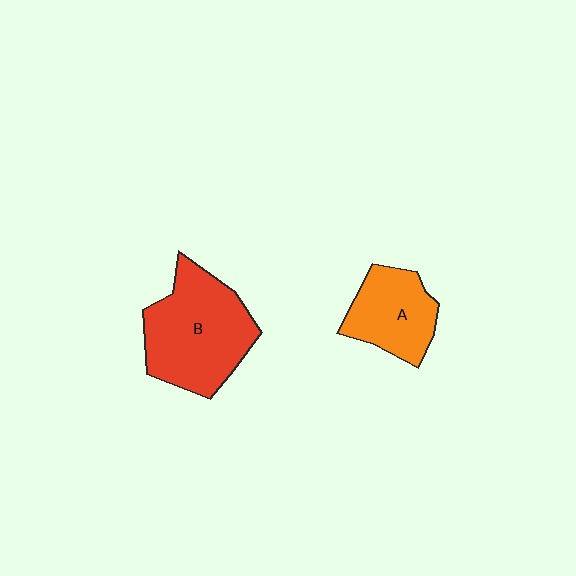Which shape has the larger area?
Shape B (red).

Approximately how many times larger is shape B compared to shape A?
Approximately 1.6 times.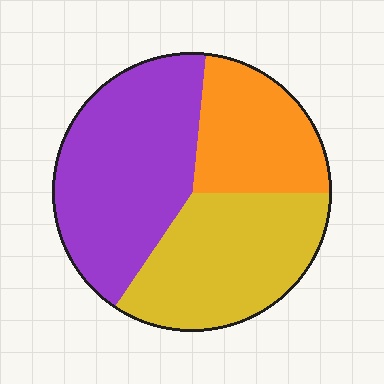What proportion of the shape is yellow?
Yellow takes up about one third (1/3) of the shape.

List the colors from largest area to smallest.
From largest to smallest: purple, yellow, orange.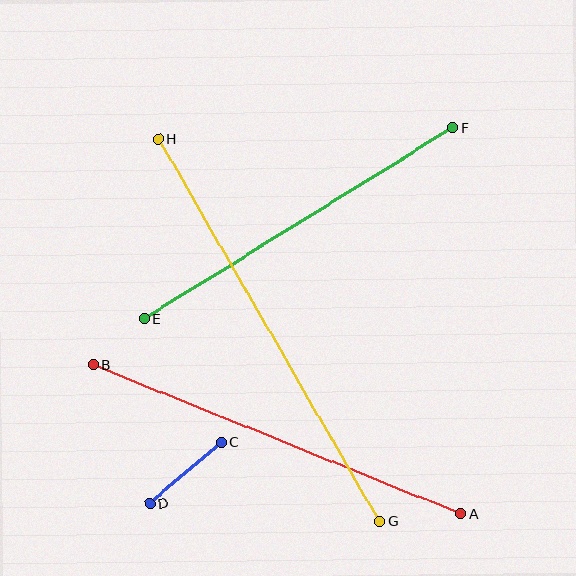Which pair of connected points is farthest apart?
Points G and H are farthest apart.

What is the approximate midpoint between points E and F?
The midpoint is at approximately (299, 223) pixels.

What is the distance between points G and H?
The distance is approximately 441 pixels.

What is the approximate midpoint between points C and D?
The midpoint is at approximately (185, 473) pixels.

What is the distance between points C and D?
The distance is approximately 94 pixels.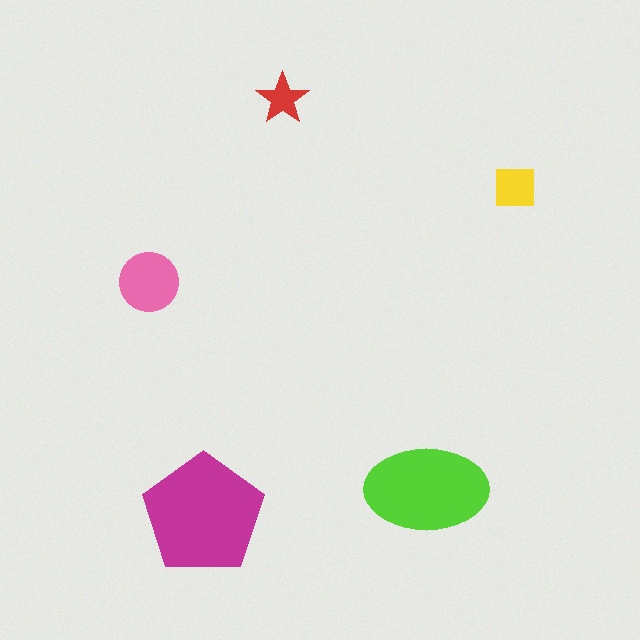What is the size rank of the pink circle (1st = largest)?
3rd.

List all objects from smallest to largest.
The red star, the yellow square, the pink circle, the lime ellipse, the magenta pentagon.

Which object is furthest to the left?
The pink circle is leftmost.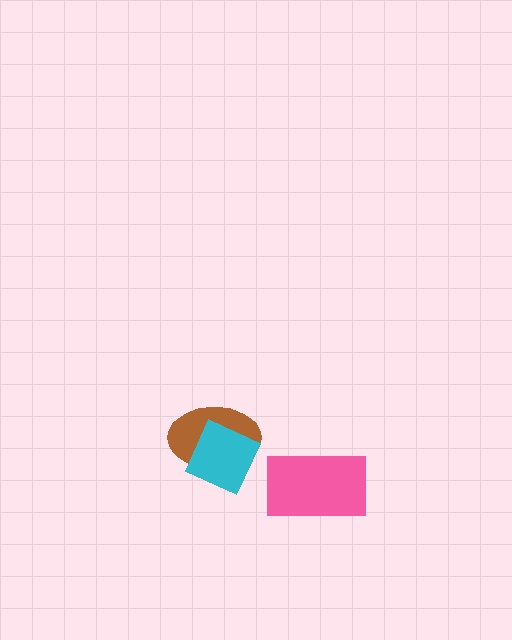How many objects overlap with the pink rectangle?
0 objects overlap with the pink rectangle.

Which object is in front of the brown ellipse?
The cyan diamond is in front of the brown ellipse.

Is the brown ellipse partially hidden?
Yes, it is partially covered by another shape.